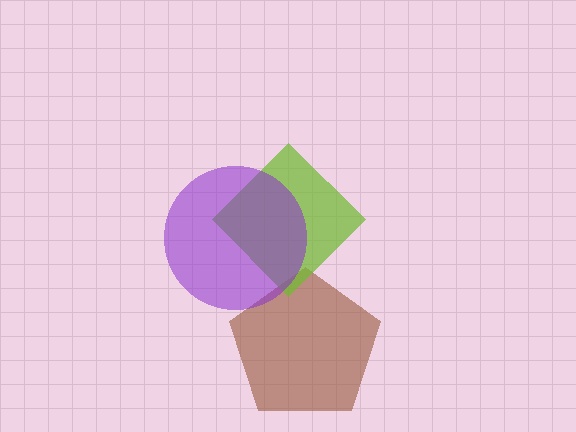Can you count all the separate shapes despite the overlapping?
Yes, there are 3 separate shapes.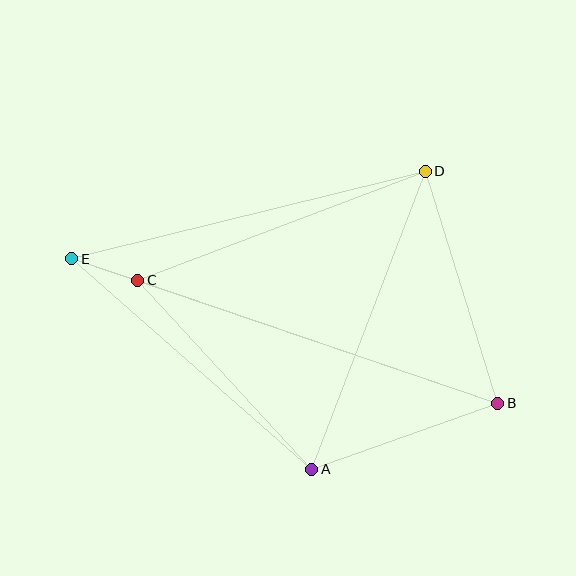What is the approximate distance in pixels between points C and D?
The distance between C and D is approximately 307 pixels.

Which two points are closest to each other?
Points C and E are closest to each other.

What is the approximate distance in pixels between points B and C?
The distance between B and C is approximately 380 pixels.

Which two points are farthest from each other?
Points B and E are farthest from each other.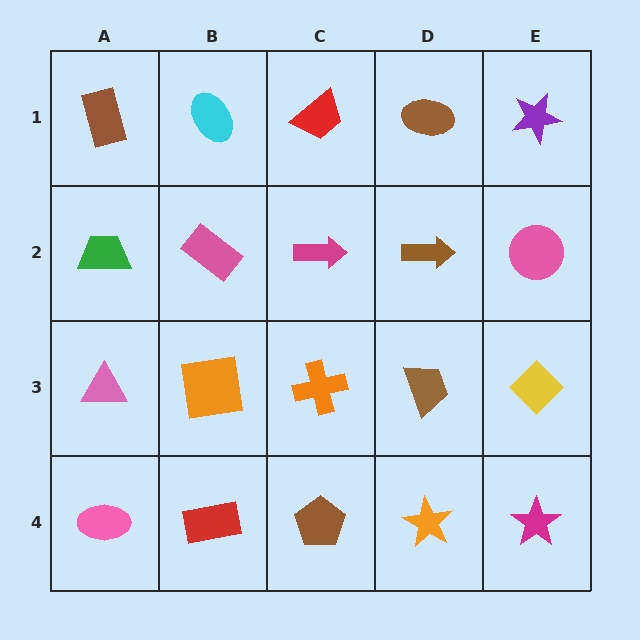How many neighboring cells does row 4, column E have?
2.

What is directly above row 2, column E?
A purple star.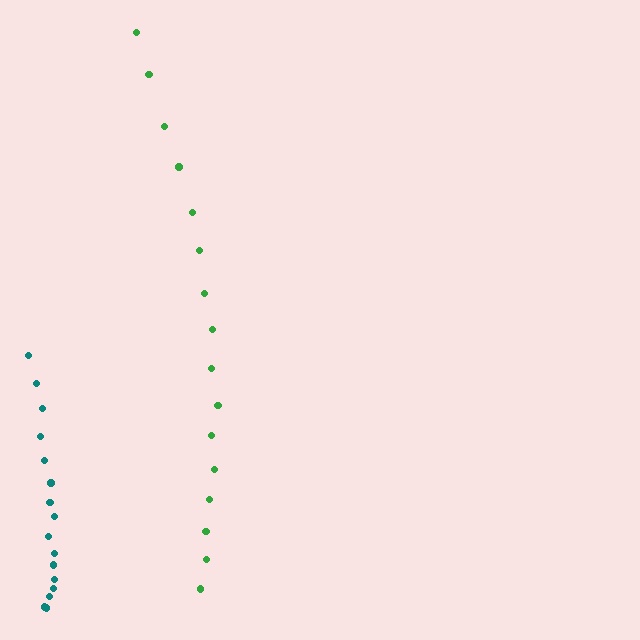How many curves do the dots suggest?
There are 2 distinct paths.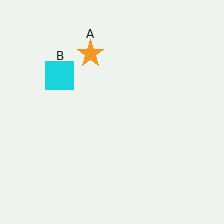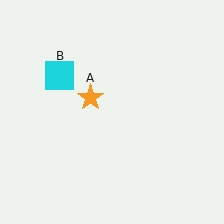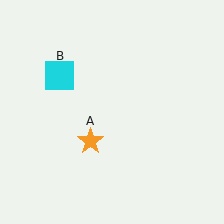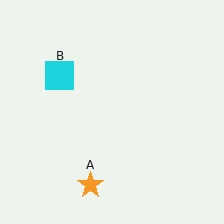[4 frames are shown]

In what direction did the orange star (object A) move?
The orange star (object A) moved down.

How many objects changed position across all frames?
1 object changed position: orange star (object A).